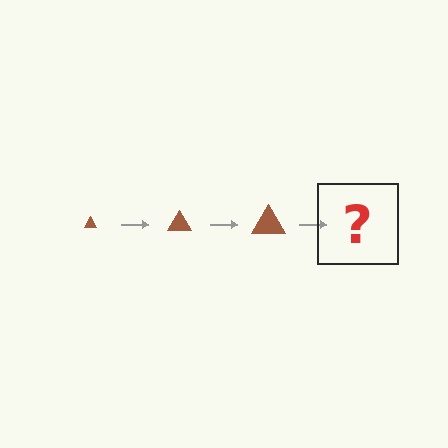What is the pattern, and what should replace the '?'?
The pattern is that the triangle gets progressively larger each step. The '?' should be a brown triangle, larger than the previous one.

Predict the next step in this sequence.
The next step is a brown triangle, larger than the previous one.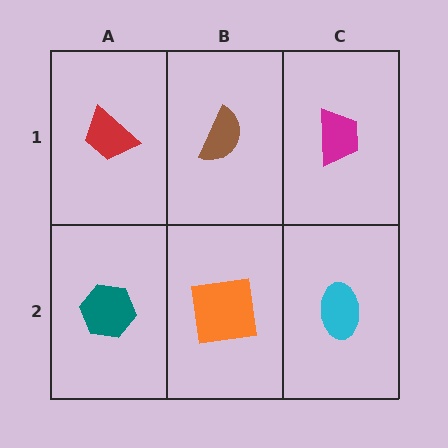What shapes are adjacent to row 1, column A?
A teal hexagon (row 2, column A), a brown semicircle (row 1, column B).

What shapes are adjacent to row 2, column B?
A brown semicircle (row 1, column B), a teal hexagon (row 2, column A), a cyan ellipse (row 2, column C).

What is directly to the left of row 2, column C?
An orange square.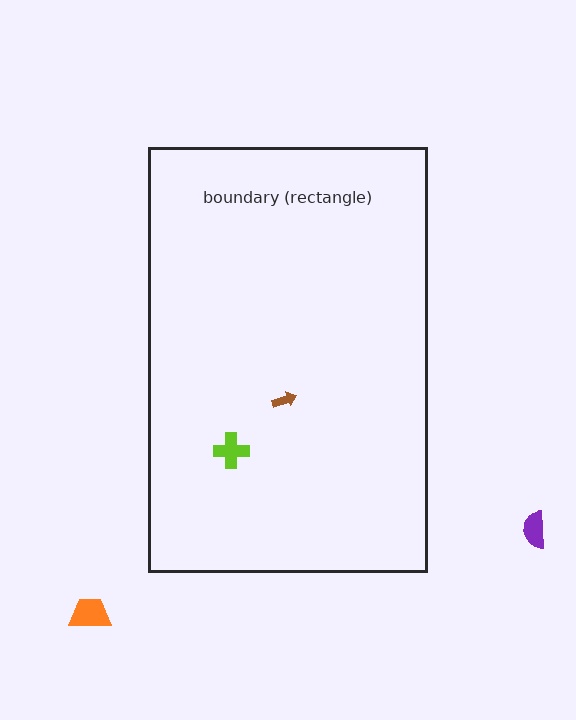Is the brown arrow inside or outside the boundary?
Inside.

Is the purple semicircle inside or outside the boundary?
Outside.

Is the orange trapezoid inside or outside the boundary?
Outside.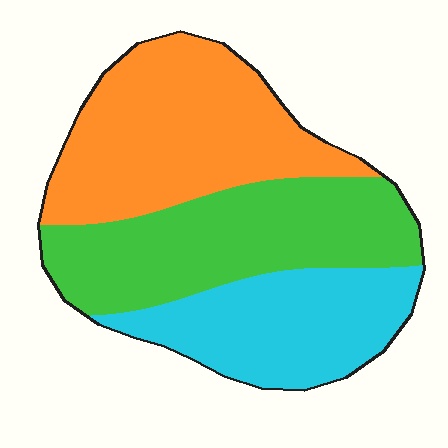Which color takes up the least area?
Cyan, at roughly 25%.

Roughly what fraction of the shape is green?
Green covers 35% of the shape.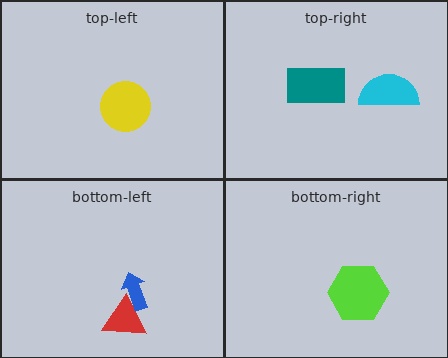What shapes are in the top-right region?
The cyan semicircle, the teal rectangle.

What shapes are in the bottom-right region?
The lime hexagon.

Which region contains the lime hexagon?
The bottom-right region.